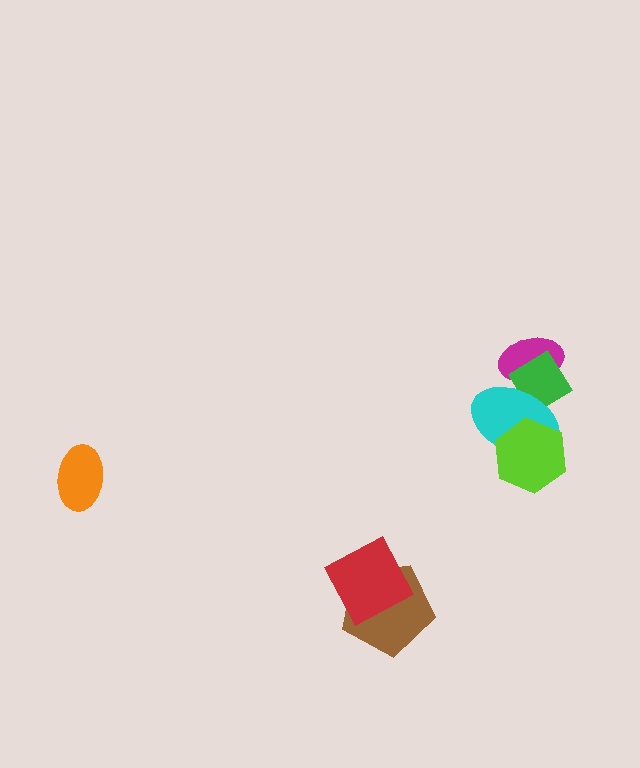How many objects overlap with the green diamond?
2 objects overlap with the green diamond.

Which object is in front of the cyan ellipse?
The lime hexagon is in front of the cyan ellipse.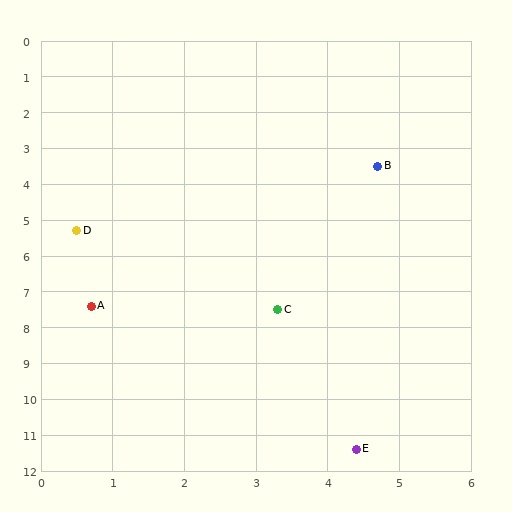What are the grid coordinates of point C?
Point C is at approximately (3.3, 7.5).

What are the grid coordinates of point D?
Point D is at approximately (0.5, 5.3).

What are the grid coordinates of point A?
Point A is at approximately (0.7, 7.4).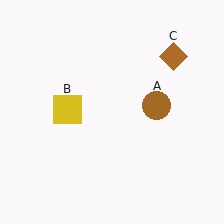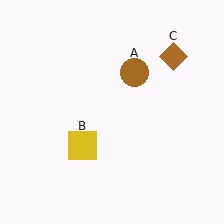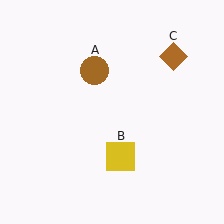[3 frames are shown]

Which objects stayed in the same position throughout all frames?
Brown diamond (object C) remained stationary.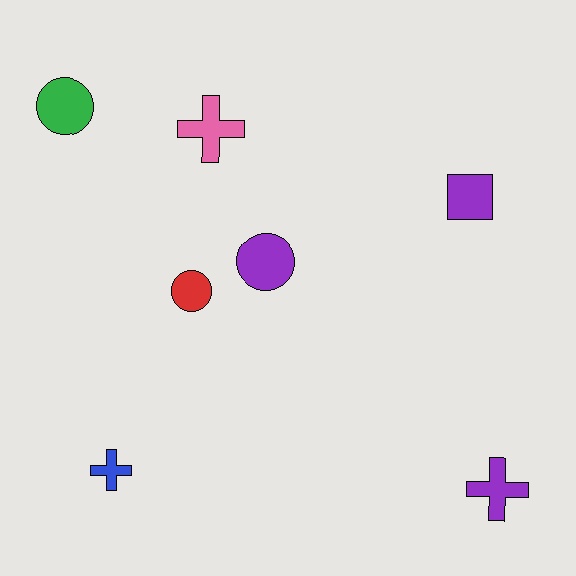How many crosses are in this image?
There are 3 crosses.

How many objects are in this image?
There are 7 objects.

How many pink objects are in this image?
There is 1 pink object.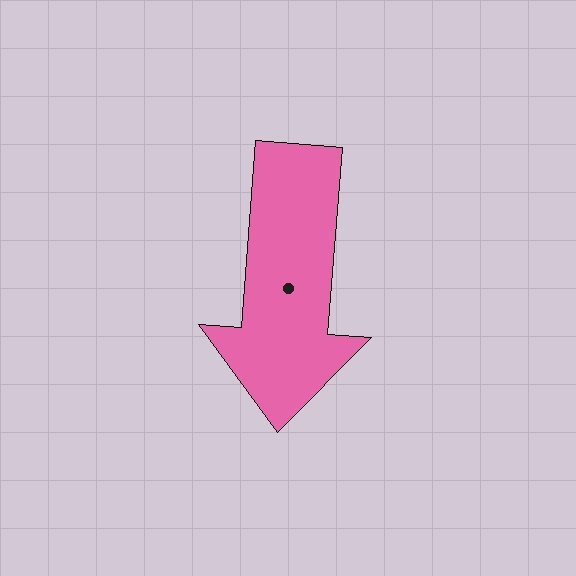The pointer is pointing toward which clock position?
Roughly 6 o'clock.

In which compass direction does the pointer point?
South.